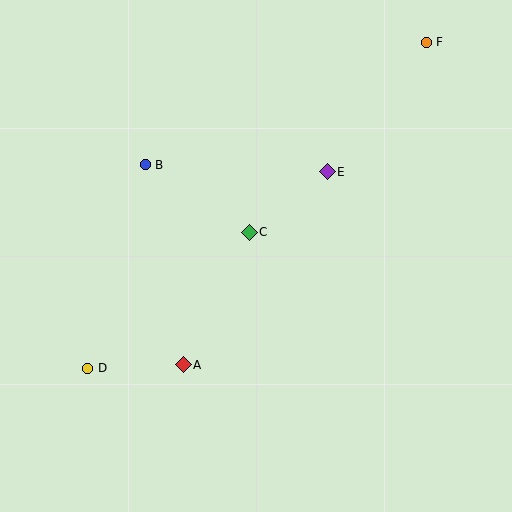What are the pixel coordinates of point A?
Point A is at (183, 365).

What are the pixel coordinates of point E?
Point E is at (327, 172).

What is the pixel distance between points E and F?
The distance between E and F is 163 pixels.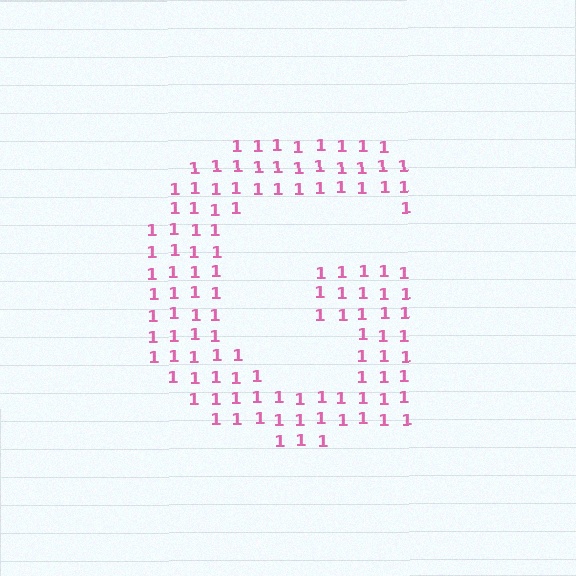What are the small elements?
The small elements are digit 1's.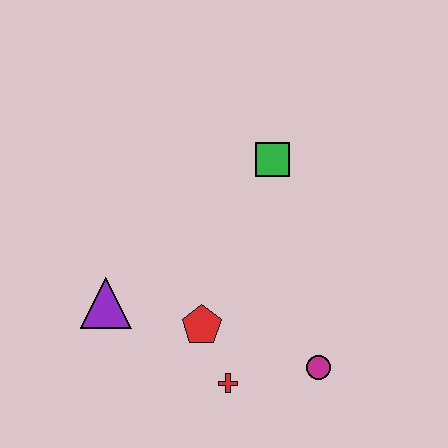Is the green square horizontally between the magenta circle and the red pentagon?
Yes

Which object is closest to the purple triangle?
The red pentagon is closest to the purple triangle.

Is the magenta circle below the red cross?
No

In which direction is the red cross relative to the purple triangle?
The red cross is to the right of the purple triangle.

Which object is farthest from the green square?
The red cross is farthest from the green square.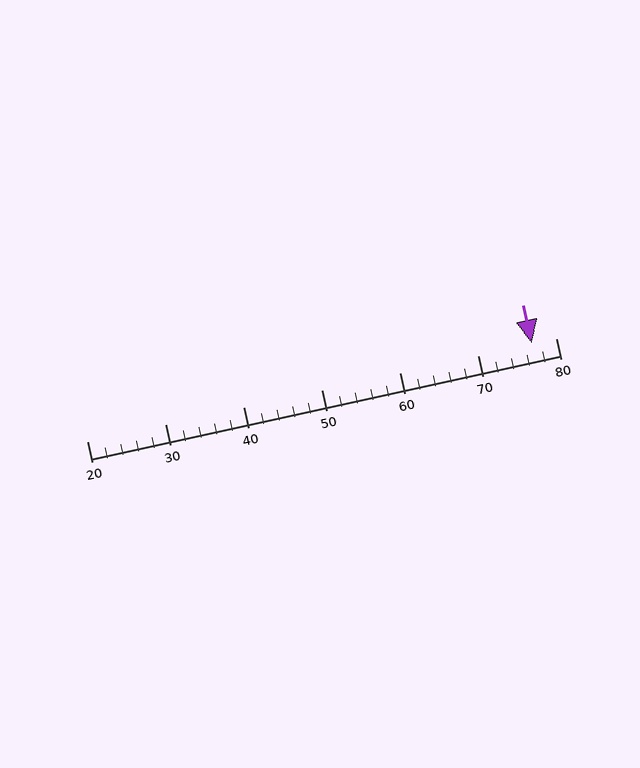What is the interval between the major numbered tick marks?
The major tick marks are spaced 10 units apart.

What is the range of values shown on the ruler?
The ruler shows values from 20 to 80.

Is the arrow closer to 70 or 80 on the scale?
The arrow is closer to 80.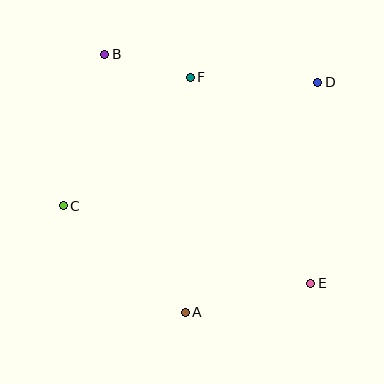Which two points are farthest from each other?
Points B and E are farthest from each other.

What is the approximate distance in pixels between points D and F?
The distance between D and F is approximately 128 pixels.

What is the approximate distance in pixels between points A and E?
The distance between A and E is approximately 129 pixels.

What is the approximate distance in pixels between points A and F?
The distance between A and F is approximately 235 pixels.